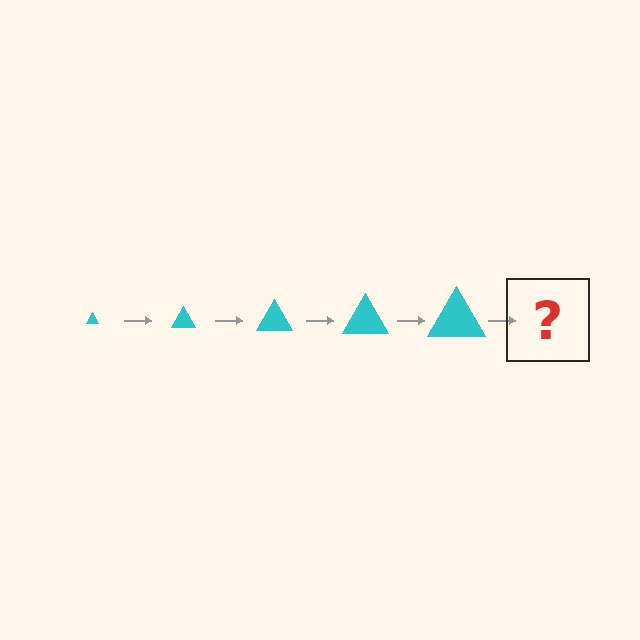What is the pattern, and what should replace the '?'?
The pattern is that the triangle gets progressively larger each step. The '?' should be a cyan triangle, larger than the previous one.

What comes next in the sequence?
The next element should be a cyan triangle, larger than the previous one.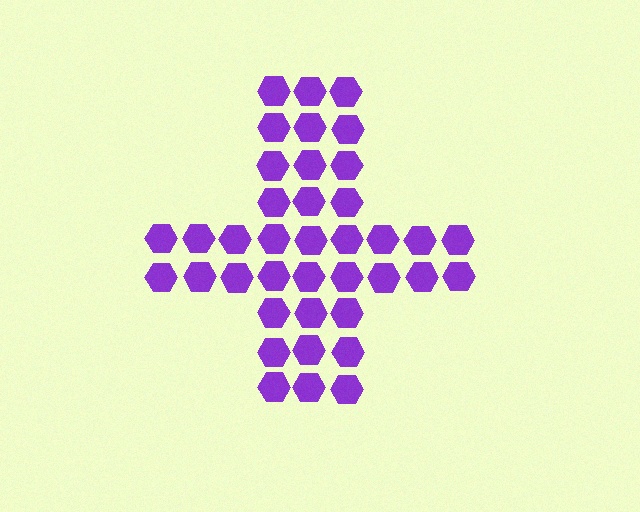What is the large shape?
The large shape is a cross.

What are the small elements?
The small elements are hexagons.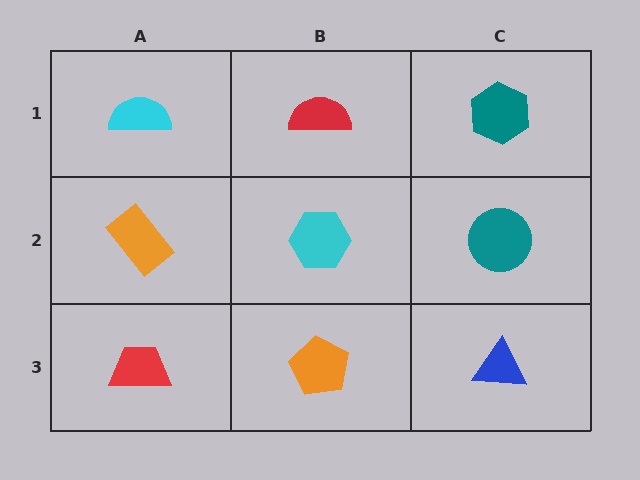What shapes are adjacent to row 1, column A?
An orange rectangle (row 2, column A), a red semicircle (row 1, column B).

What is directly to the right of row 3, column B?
A blue triangle.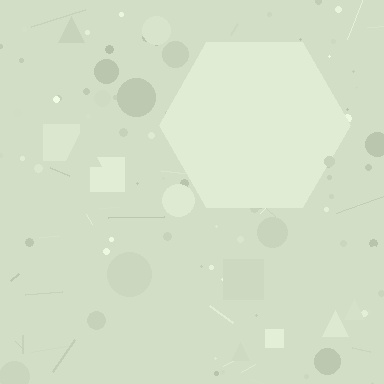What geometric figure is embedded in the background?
A hexagon is embedded in the background.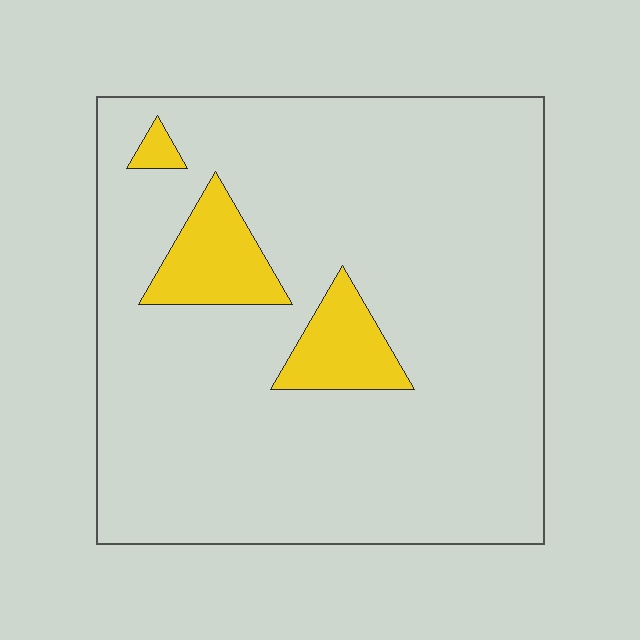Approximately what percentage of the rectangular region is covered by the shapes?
Approximately 10%.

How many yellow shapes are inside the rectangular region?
3.